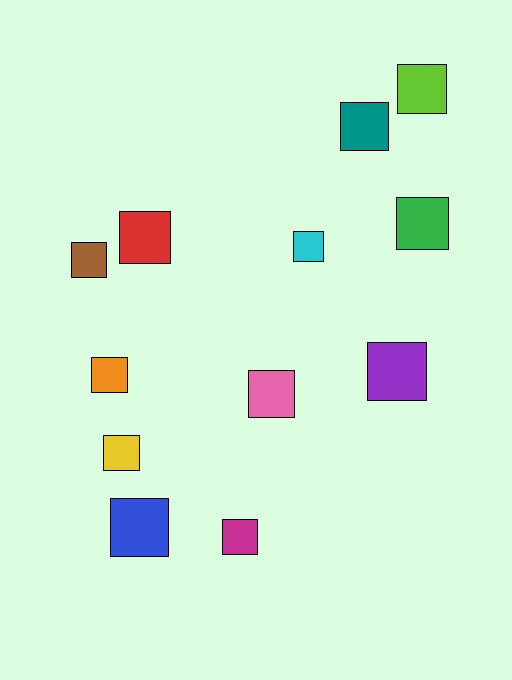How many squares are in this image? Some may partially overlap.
There are 12 squares.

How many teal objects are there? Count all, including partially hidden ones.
There is 1 teal object.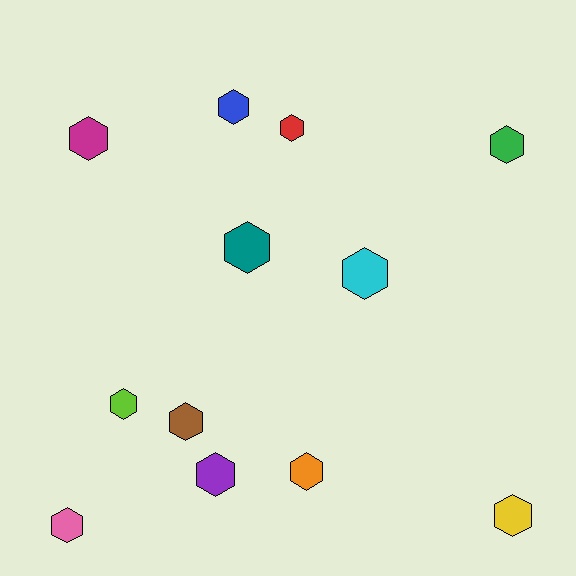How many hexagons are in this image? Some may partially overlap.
There are 12 hexagons.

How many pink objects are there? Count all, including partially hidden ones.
There is 1 pink object.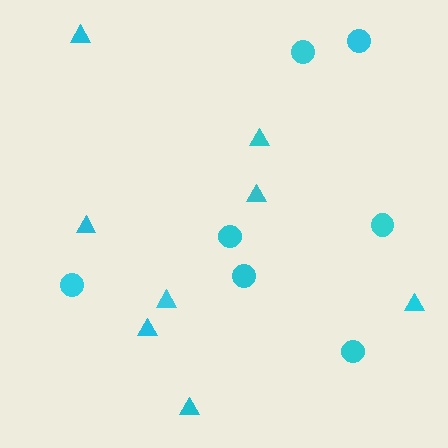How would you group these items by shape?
There are 2 groups: one group of triangles (8) and one group of circles (7).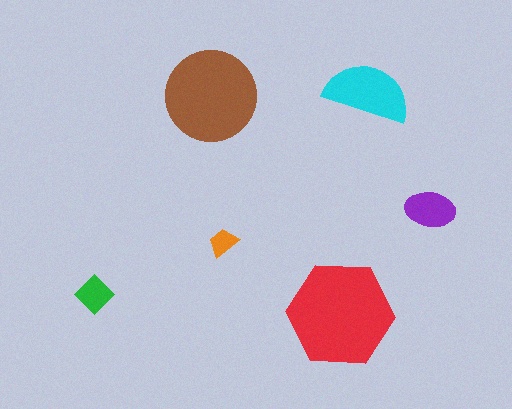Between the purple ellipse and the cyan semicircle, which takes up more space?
The cyan semicircle.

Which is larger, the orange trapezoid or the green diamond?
The green diamond.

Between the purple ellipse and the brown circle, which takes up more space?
The brown circle.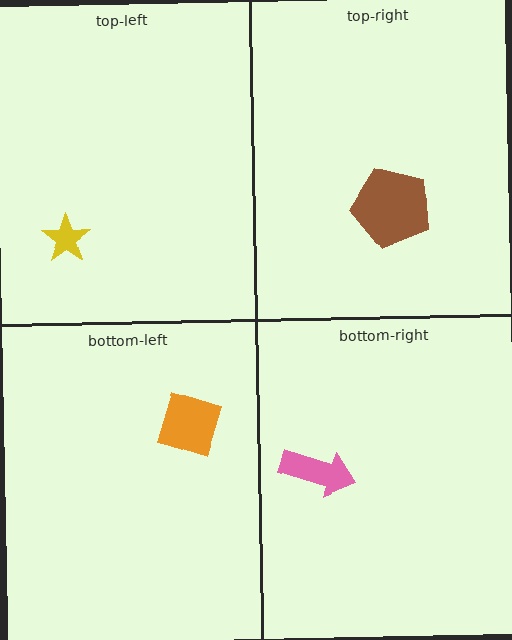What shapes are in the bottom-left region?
The orange square.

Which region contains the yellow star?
The top-left region.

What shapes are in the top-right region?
The brown pentagon.